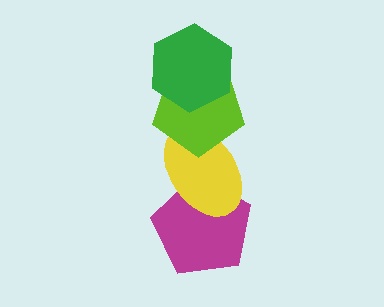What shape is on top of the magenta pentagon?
The yellow ellipse is on top of the magenta pentagon.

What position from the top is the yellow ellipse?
The yellow ellipse is 3rd from the top.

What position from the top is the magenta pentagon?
The magenta pentagon is 4th from the top.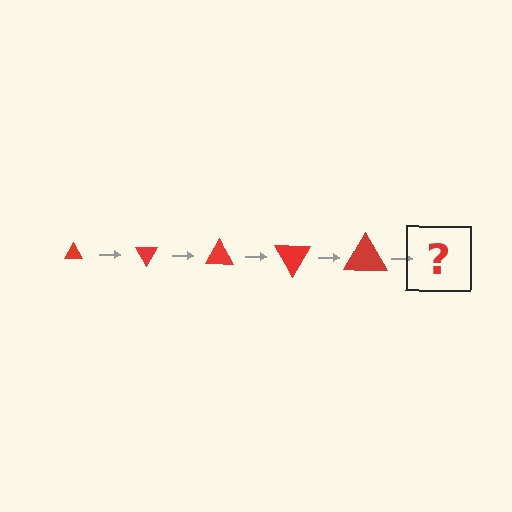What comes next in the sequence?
The next element should be a triangle, larger than the previous one and rotated 300 degrees from the start.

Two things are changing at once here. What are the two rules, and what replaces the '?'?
The two rules are that the triangle grows larger each step and it rotates 60 degrees each step. The '?' should be a triangle, larger than the previous one and rotated 300 degrees from the start.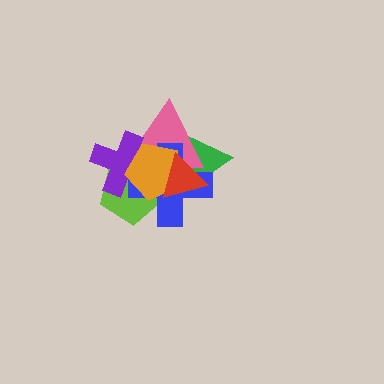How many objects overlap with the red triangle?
5 objects overlap with the red triangle.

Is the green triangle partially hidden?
Yes, it is partially covered by another shape.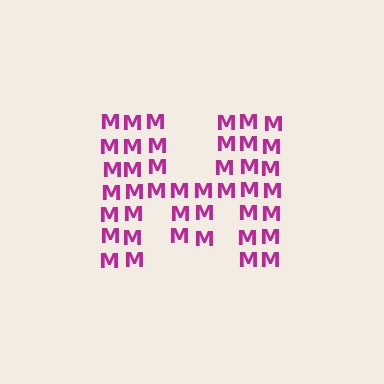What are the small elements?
The small elements are letter M's.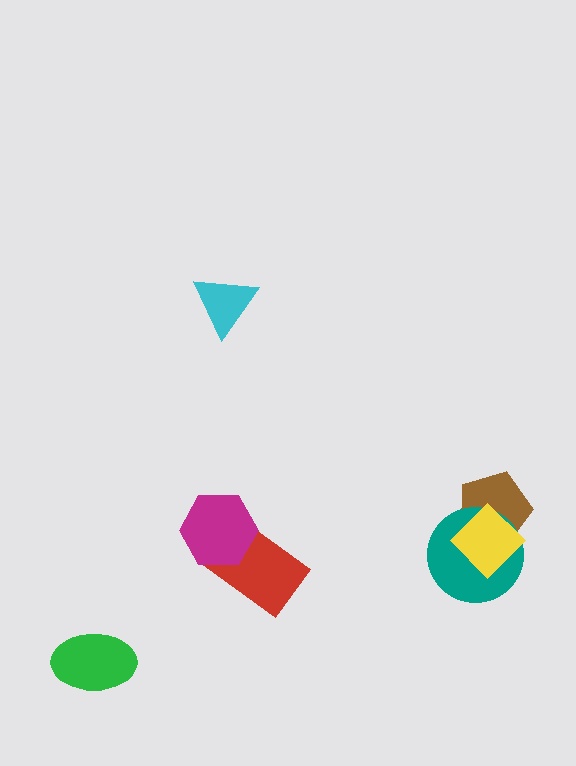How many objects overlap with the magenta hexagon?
1 object overlaps with the magenta hexagon.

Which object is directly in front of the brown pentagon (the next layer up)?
The teal circle is directly in front of the brown pentagon.